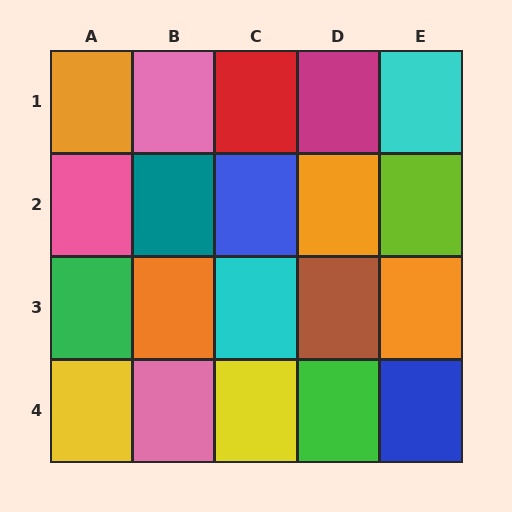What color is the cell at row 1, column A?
Orange.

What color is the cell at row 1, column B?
Pink.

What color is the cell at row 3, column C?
Cyan.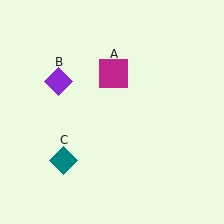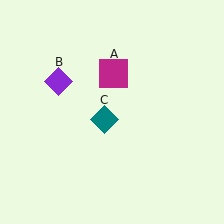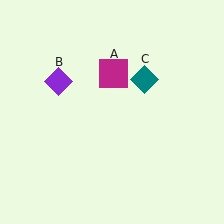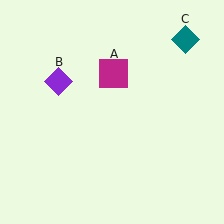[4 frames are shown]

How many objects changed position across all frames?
1 object changed position: teal diamond (object C).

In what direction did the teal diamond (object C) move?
The teal diamond (object C) moved up and to the right.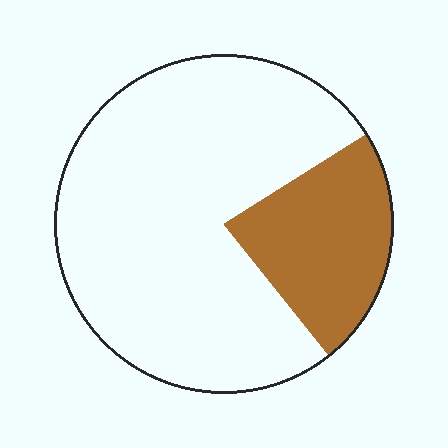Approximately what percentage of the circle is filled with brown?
Approximately 25%.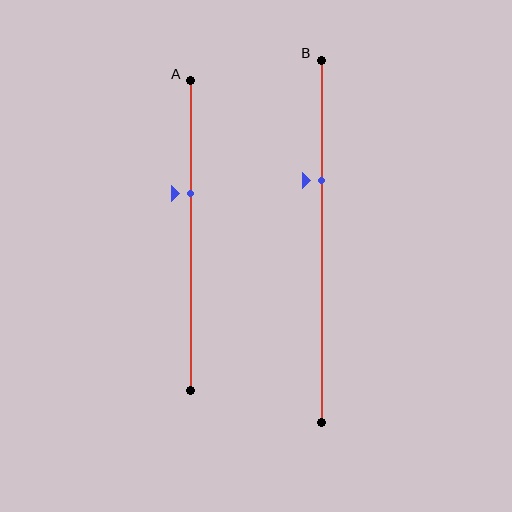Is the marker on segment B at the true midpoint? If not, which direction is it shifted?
No, the marker on segment B is shifted upward by about 17% of the segment length.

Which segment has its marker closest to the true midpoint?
Segment A has its marker closest to the true midpoint.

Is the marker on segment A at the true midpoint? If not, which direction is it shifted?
No, the marker on segment A is shifted upward by about 14% of the segment length.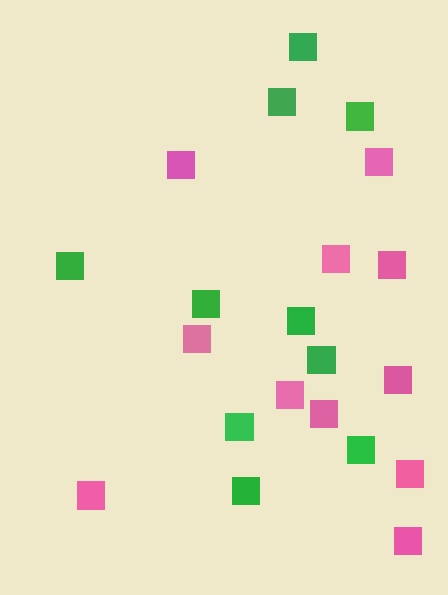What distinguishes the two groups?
There are 2 groups: one group of pink squares (11) and one group of green squares (10).